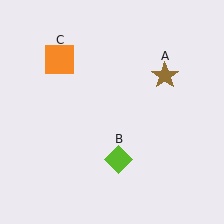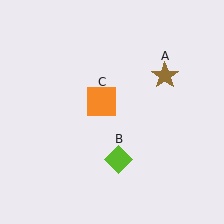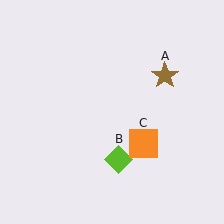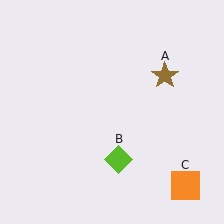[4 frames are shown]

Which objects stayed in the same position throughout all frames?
Brown star (object A) and lime diamond (object B) remained stationary.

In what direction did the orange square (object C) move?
The orange square (object C) moved down and to the right.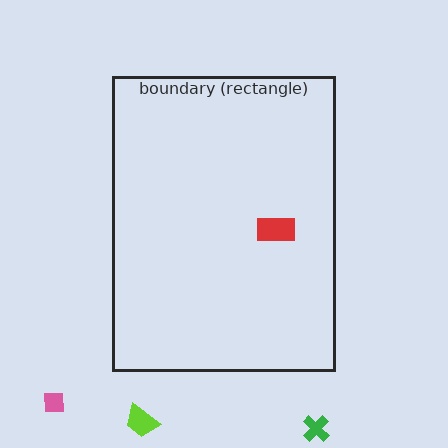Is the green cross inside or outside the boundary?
Outside.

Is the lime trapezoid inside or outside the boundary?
Outside.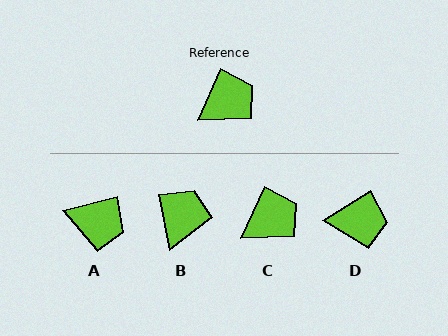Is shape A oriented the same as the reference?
No, it is off by about 52 degrees.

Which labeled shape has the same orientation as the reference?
C.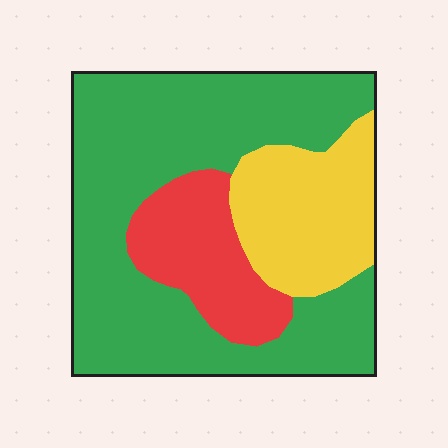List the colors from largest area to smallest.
From largest to smallest: green, yellow, red.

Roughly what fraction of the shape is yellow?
Yellow takes up about one fifth (1/5) of the shape.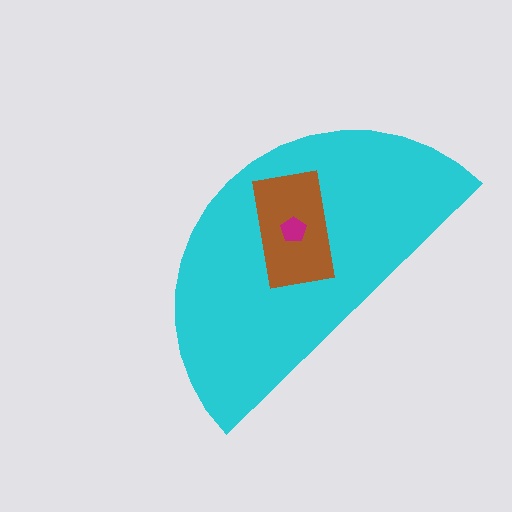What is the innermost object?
The magenta pentagon.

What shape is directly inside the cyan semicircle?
The brown rectangle.